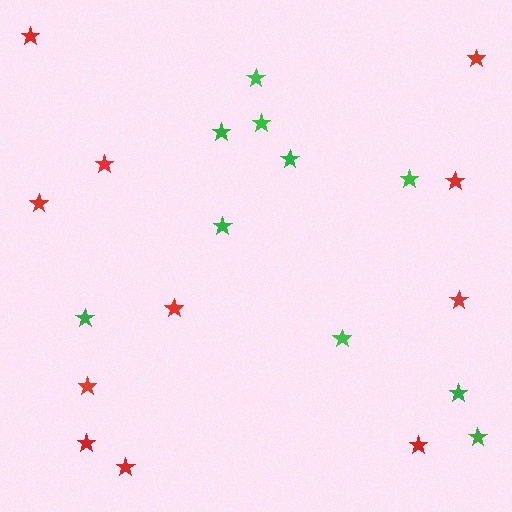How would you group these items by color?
There are 2 groups: one group of green stars (10) and one group of red stars (11).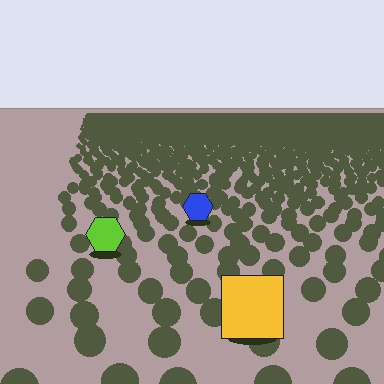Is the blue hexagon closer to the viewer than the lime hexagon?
No. The lime hexagon is closer — you can tell from the texture gradient: the ground texture is coarser near it.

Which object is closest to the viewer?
The yellow square is closest. The texture marks near it are larger and more spread out.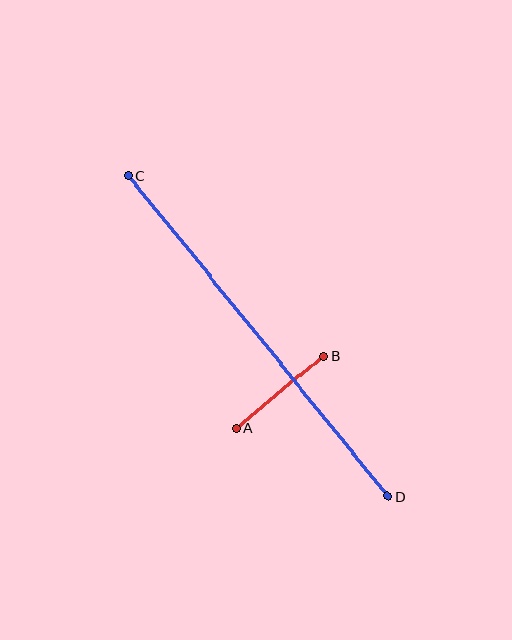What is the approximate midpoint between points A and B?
The midpoint is at approximately (280, 392) pixels.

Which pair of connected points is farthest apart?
Points C and D are farthest apart.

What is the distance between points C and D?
The distance is approximately 413 pixels.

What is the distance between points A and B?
The distance is approximately 114 pixels.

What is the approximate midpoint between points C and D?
The midpoint is at approximately (258, 336) pixels.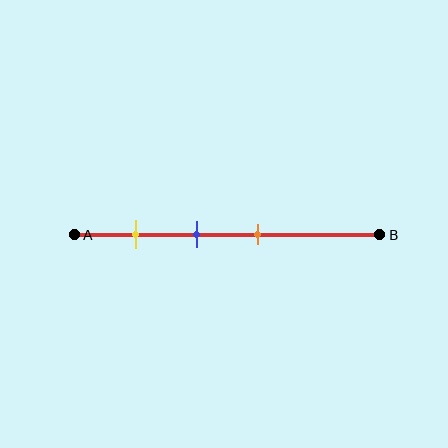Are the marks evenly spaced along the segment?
Yes, the marks are approximately evenly spaced.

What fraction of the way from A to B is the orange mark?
The orange mark is approximately 60% (0.6) of the way from A to B.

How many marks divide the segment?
There are 3 marks dividing the segment.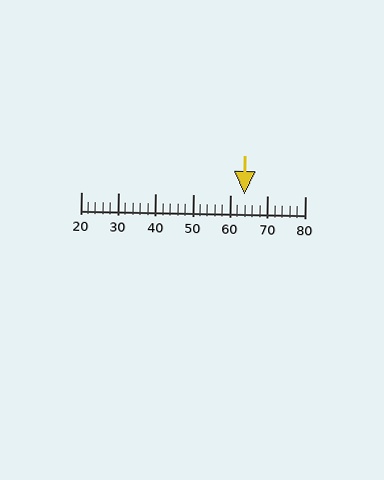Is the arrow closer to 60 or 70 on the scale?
The arrow is closer to 60.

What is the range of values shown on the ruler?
The ruler shows values from 20 to 80.